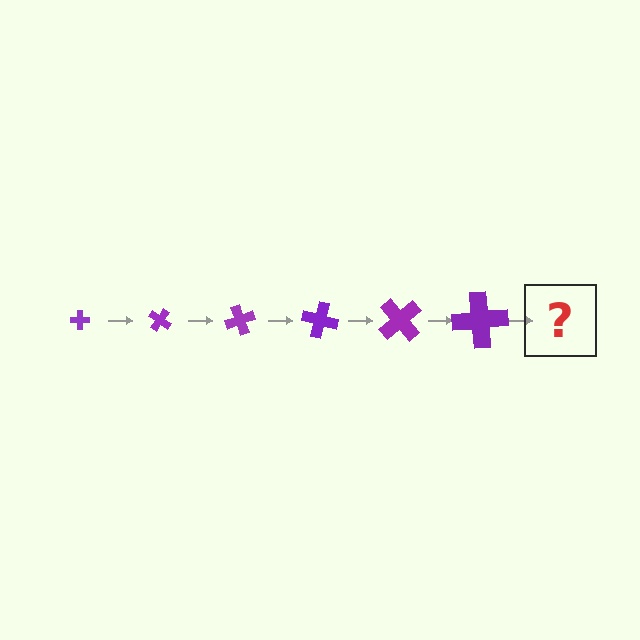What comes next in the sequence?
The next element should be a cross, larger than the previous one and rotated 210 degrees from the start.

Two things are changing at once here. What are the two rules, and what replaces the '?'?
The two rules are that the cross grows larger each step and it rotates 35 degrees each step. The '?' should be a cross, larger than the previous one and rotated 210 degrees from the start.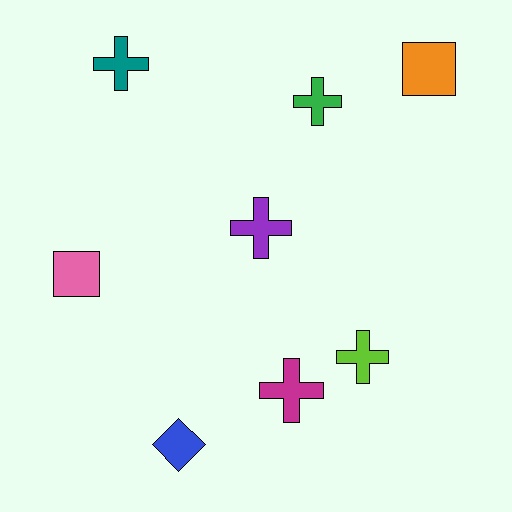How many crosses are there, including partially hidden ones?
There are 5 crosses.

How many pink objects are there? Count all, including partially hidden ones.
There is 1 pink object.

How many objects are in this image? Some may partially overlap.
There are 8 objects.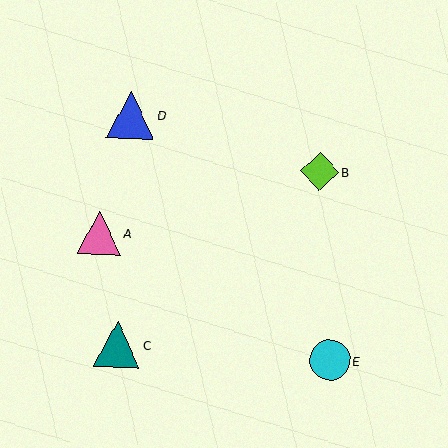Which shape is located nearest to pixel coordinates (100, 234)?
The pink triangle (labeled A) at (99, 233) is nearest to that location.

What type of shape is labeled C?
Shape C is a teal triangle.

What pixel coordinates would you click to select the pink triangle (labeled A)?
Click at (99, 233) to select the pink triangle A.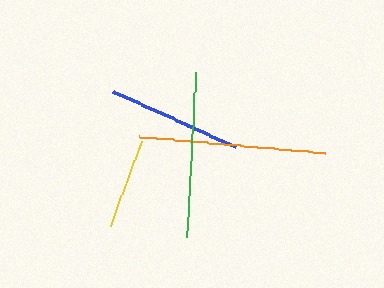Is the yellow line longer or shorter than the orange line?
The orange line is longer than the yellow line.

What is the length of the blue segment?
The blue segment is approximately 134 pixels long.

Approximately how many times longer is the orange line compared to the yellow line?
The orange line is approximately 2.1 times the length of the yellow line.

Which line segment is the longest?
The orange line is the longest at approximately 186 pixels.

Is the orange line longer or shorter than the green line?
The orange line is longer than the green line.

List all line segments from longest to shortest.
From longest to shortest: orange, green, blue, yellow.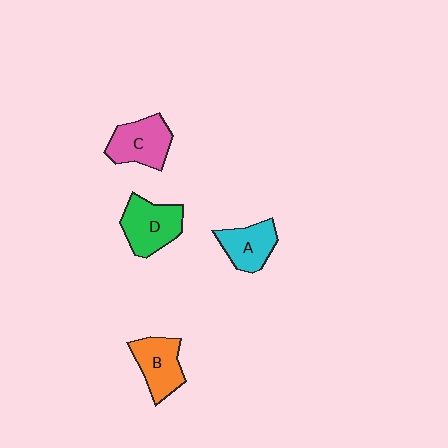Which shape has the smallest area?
Shape A (cyan).